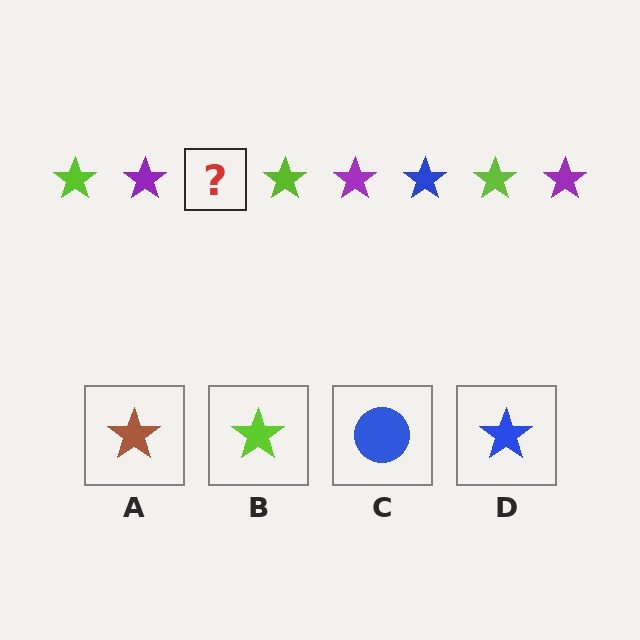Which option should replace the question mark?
Option D.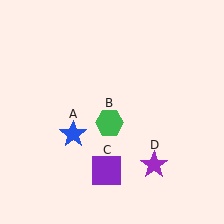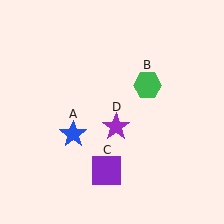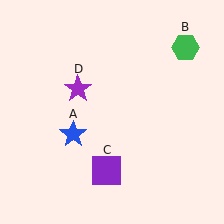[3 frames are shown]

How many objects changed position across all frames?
2 objects changed position: green hexagon (object B), purple star (object D).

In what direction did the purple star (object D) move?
The purple star (object D) moved up and to the left.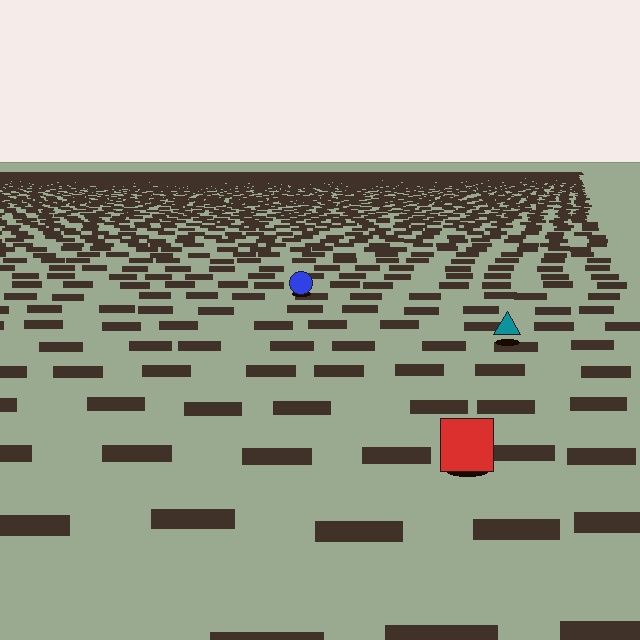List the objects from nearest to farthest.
From nearest to farthest: the red square, the teal triangle, the blue circle.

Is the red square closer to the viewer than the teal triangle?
Yes. The red square is closer — you can tell from the texture gradient: the ground texture is coarser near it.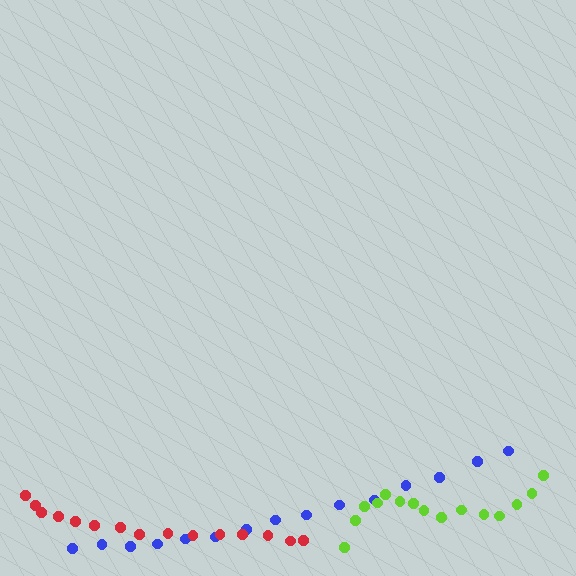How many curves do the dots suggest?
There are 3 distinct paths.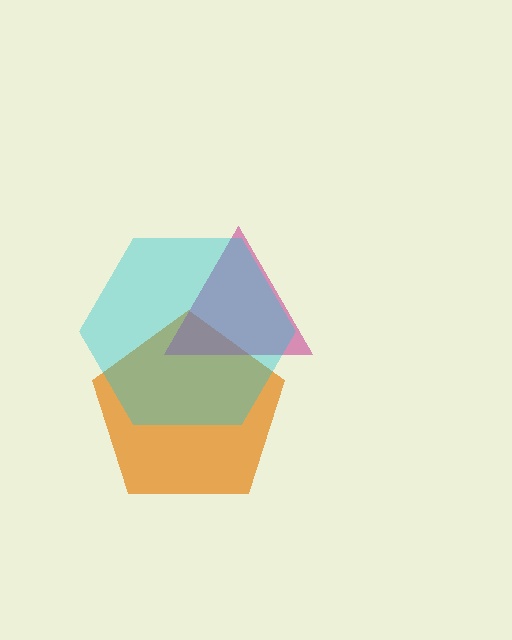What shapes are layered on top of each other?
The layered shapes are: an orange pentagon, a magenta triangle, a cyan hexagon.